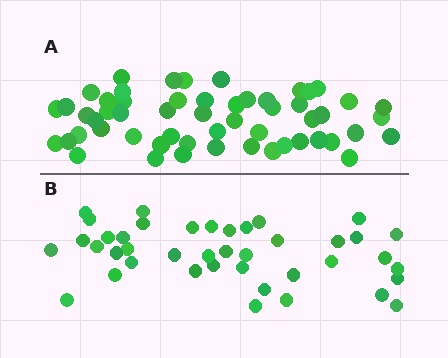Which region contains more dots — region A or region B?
Region A (the top region) has more dots.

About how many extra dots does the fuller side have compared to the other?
Region A has approximately 15 more dots than region B.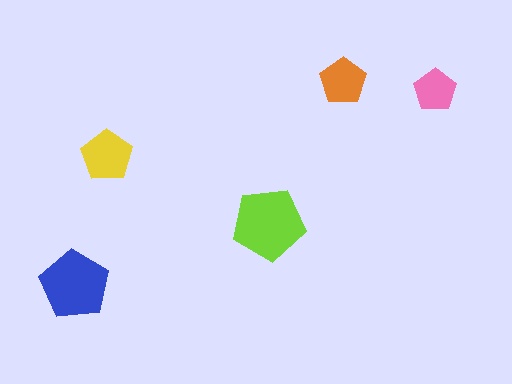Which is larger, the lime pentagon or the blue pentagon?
The lime one.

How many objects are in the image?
There are 5 objects in the image.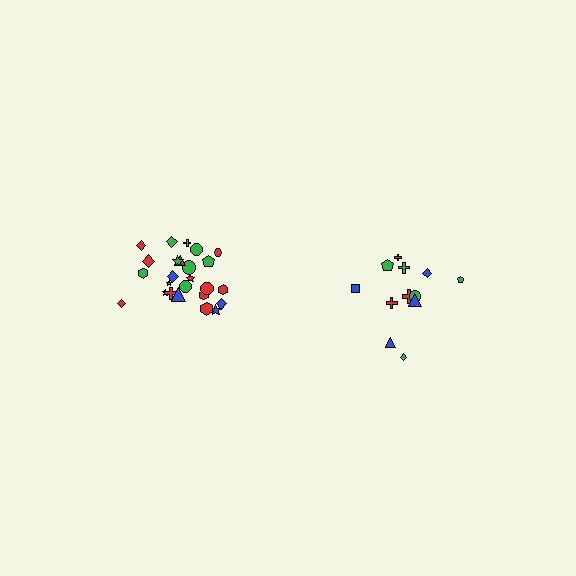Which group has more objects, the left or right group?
The left group.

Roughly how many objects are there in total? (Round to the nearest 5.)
Roughly 35 objects in total.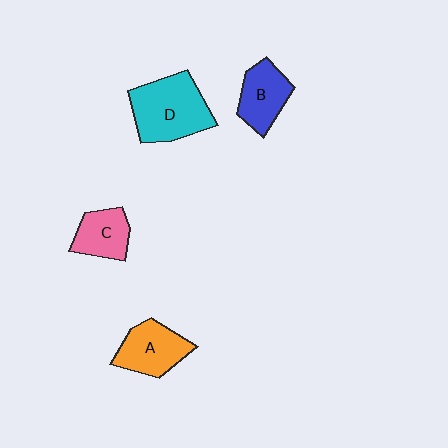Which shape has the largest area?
Shape D (cyan).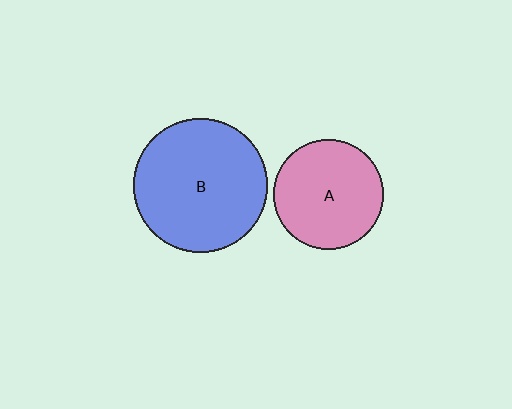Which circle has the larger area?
Circle B (blue).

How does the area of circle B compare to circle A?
Approximately 1.5 times.